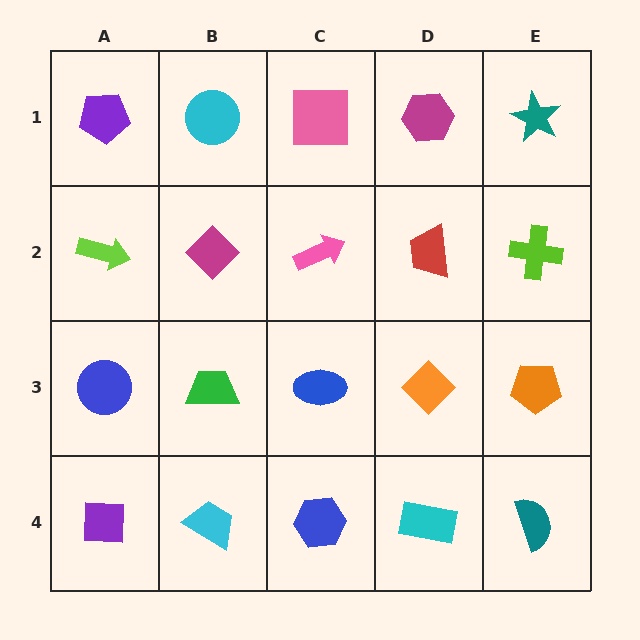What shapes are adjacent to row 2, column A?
A purple pentagon (row 1, column A), a blue circle (row 3, column A), a magenta diamond (row 2, column B).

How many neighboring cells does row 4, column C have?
3.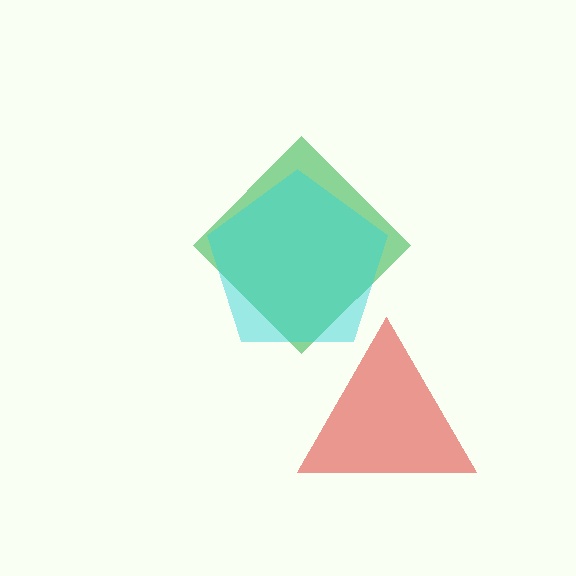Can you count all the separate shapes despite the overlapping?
Yes, there are 3 separate shapes.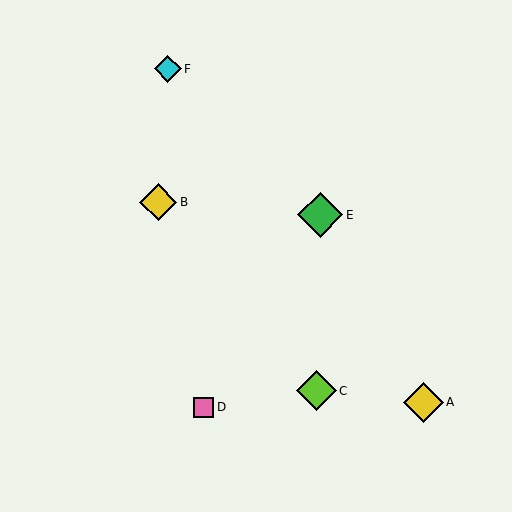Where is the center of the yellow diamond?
The center of the yellow diamond is at (158, 202).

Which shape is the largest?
The green diamond (labeled E) is the largest.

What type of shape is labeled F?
Shape F is a cyan diamond.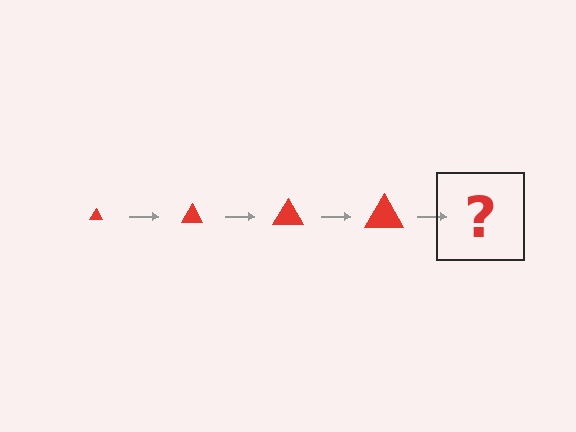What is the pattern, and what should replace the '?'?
The pattern is that the triangle gets progressively larger each step. The '?' should be a red triangle, larger than the previous one.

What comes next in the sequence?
The next element should be a red triangle, larger than the previous one.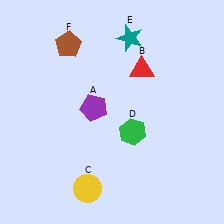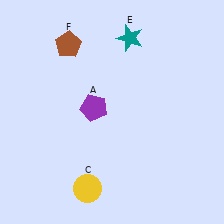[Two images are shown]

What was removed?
The red triangle (B), the green hexagon (D) were removed in Image 2.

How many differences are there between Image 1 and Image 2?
There are 2 differences between the two images.